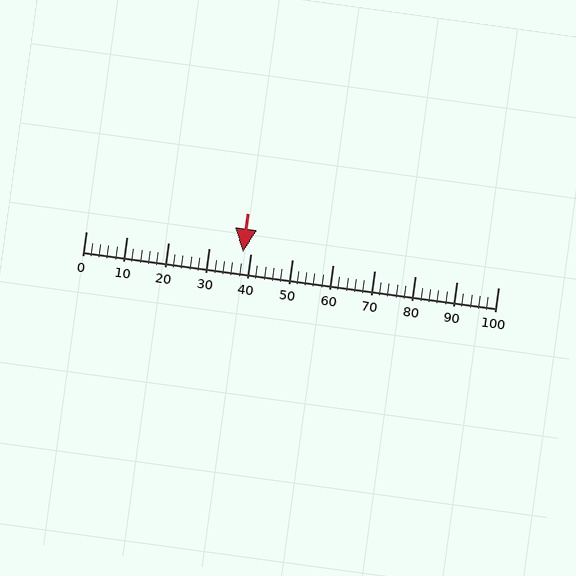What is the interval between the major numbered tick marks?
The major tick marks are spaced 10 units apart.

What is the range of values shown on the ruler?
The ruler shows values from 0 to 100.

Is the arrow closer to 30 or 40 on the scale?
The arrow is closer to 40.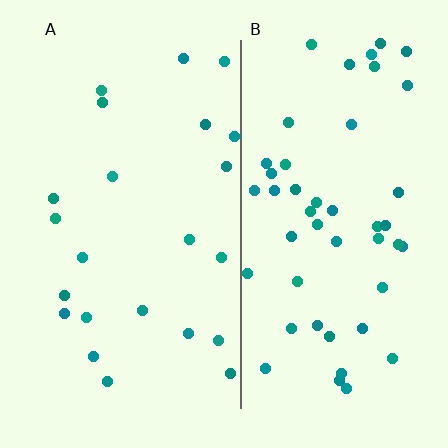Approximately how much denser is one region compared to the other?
Approximately 2.1× — region B over region A.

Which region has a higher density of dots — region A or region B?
B (the right).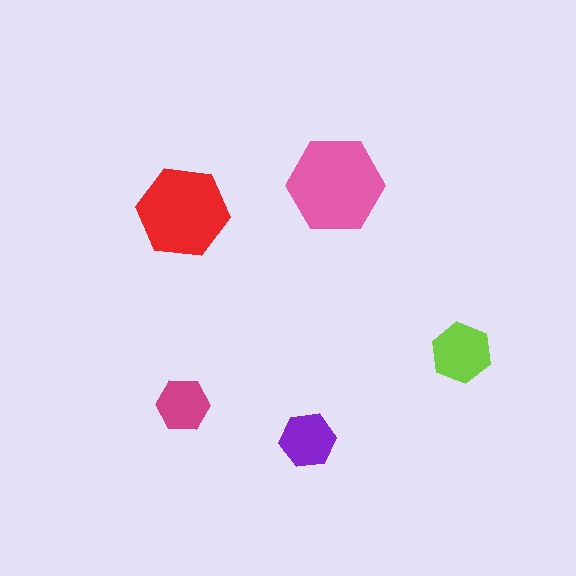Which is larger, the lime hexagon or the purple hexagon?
The lime one.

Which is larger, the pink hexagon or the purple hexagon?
The pink one.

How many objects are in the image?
There are 5 objects in the image.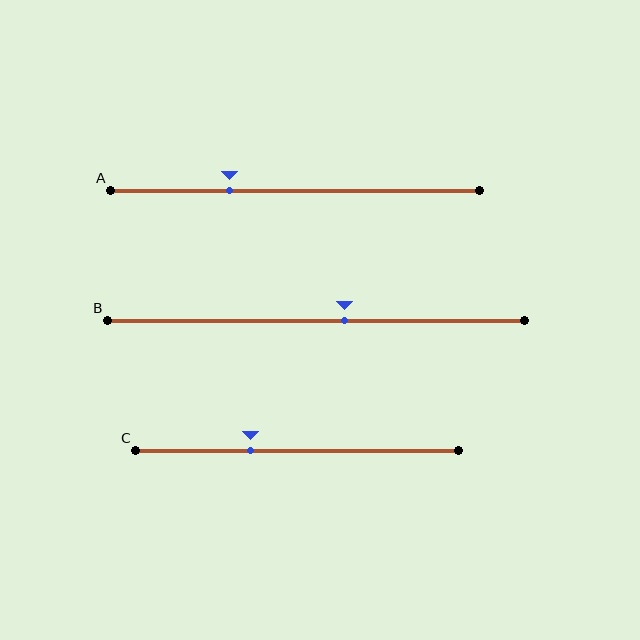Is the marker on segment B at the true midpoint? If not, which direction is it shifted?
No, the marker on segment B is shifted to the right by about 7% of the segment length.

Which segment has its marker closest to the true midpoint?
Segment B has its marker closest to the true midpoint.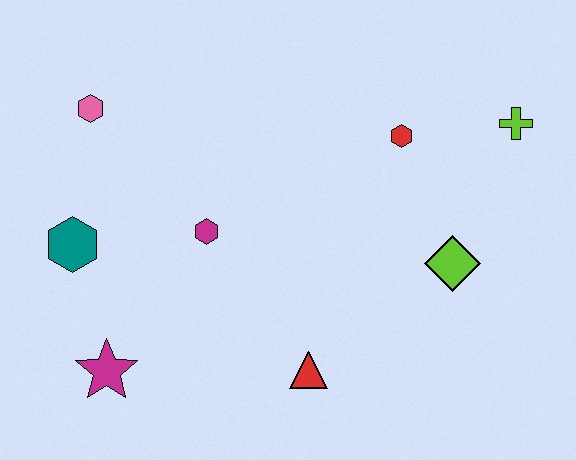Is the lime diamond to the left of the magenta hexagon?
No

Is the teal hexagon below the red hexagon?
Yes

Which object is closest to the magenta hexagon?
The teal hexagon is closest to the magenta hexagon.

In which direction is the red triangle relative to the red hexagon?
The red triangle is below the red hexagon.